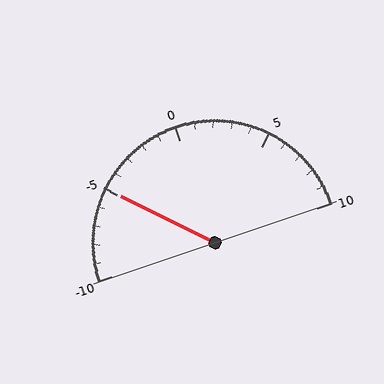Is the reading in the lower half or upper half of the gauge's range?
The reading is in the lower half of the range (-10 to 10).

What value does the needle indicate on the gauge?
The needle indicates approximately -5.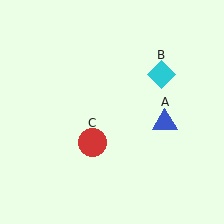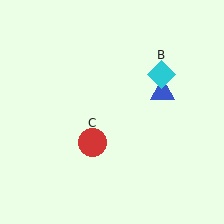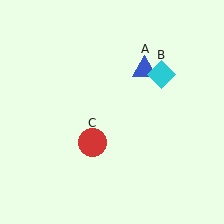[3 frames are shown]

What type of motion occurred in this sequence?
The blue triangle (object A) rotated counterclockwise around the center of the scene.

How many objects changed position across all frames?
1 object changed position: blue triangle (object A).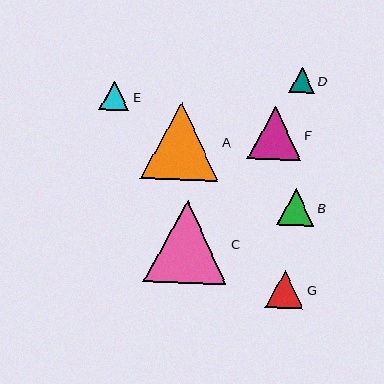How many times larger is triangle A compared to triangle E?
Triangle A is approximately 2.6 times the size of triangle E.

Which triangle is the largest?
Triangle C is the largest with a size of approximately 83 pixels.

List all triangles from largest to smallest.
From largest to smallest: C, A, F, G, B, E, D.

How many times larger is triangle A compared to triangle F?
Triangle A is approximately 1.5 times the size of triangle F.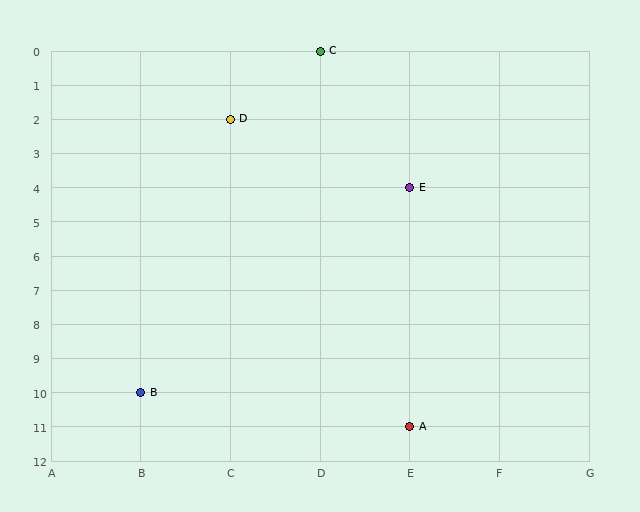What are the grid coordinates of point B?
Point B is at grid coordinates (B, 10).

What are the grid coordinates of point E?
Point E is at grid coordinates (E, 4).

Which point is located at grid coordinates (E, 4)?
Point E is at (E, 4).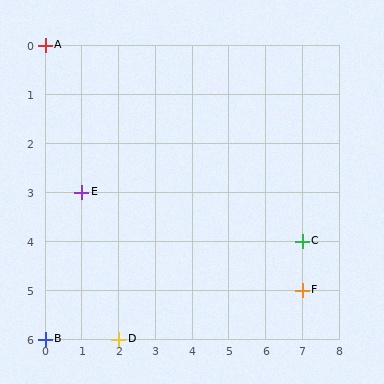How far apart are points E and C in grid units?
Points E and C are 6 columns and 1 row apart (about 6.1 grid units diagonally).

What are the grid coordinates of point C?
Point C is at grid coordinates (7, 4).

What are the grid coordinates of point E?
Point E is at grid coordinates (1, 3).